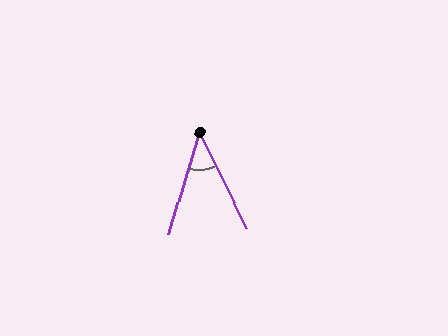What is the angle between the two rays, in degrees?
Approximately 43 degrees.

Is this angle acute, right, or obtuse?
It is acute.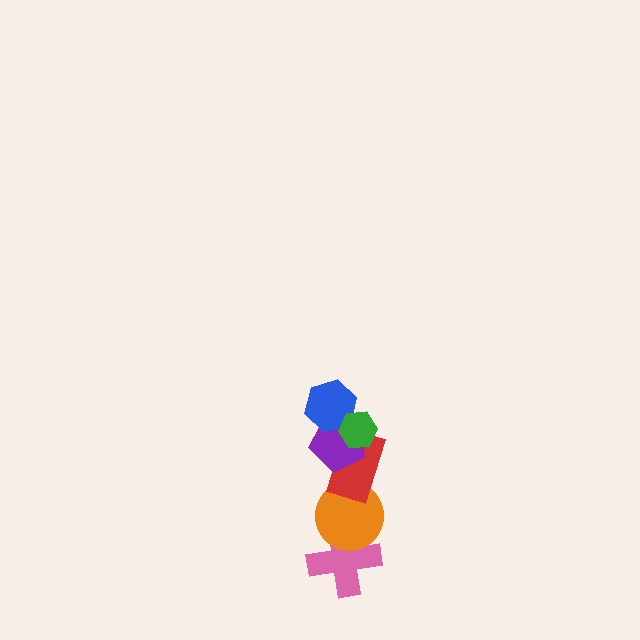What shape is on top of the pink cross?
The orange circle is on top of the pink cross.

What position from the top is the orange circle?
The orange circle is 5th from the top.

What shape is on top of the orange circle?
The red rectangle is on top of the orange circle.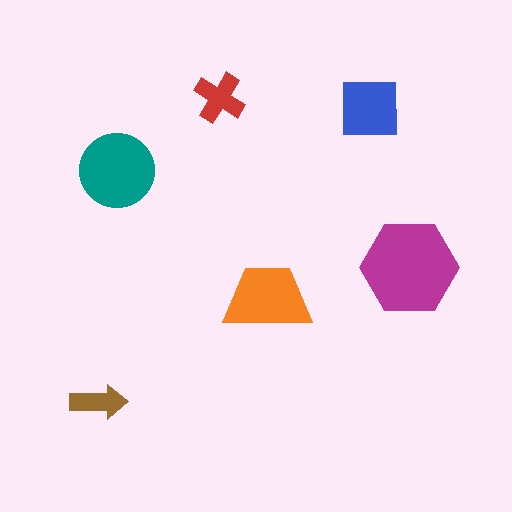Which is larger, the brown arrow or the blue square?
The blue square.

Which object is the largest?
The magenta hexagon.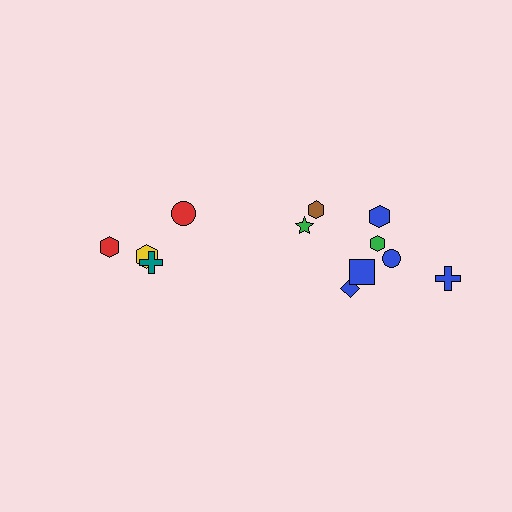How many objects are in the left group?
There are 4 objects.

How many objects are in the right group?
There are 8 objects.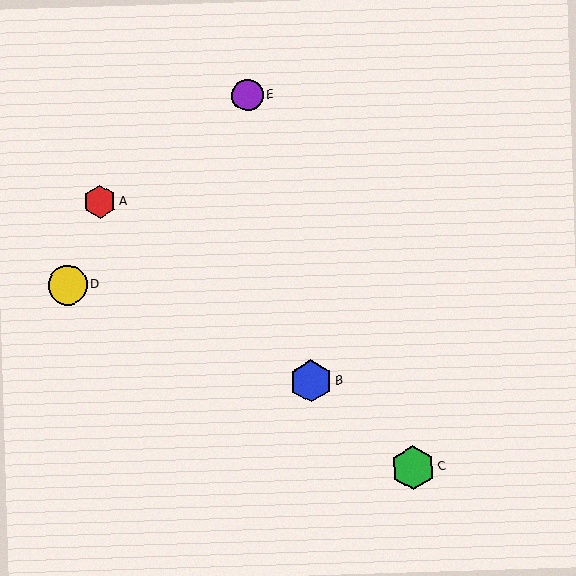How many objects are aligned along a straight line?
3 objects (A, B, C) are aligned along a straight line.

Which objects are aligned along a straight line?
Objects A, B, C are aligned along a straight line.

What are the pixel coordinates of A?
Object A is at (100, 202).